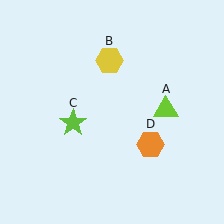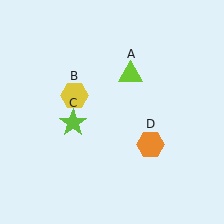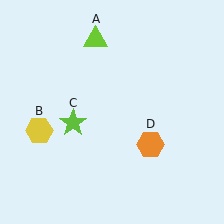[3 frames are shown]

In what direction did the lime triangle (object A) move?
The lime triangle (object A) moved up and to the left.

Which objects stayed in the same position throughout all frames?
Lime star (object C) and orange hexagon (object D) remained stationary.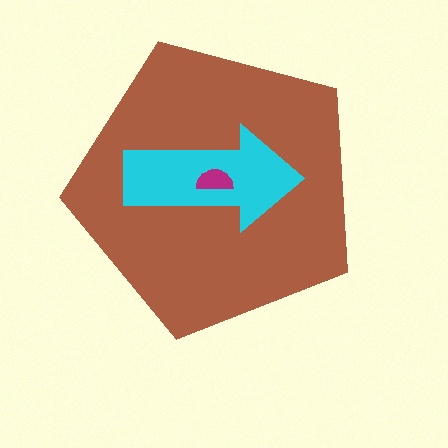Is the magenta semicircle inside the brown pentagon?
Yes.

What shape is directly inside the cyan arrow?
The magenta semicircle.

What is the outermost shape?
The brown pentagon.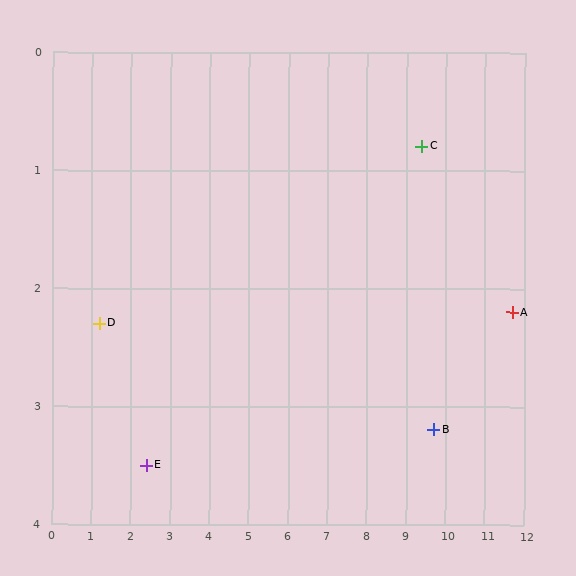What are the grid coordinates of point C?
Point C is at approximately (9.4, 0.8).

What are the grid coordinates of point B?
Point B is at approximately (9.7, 3.2).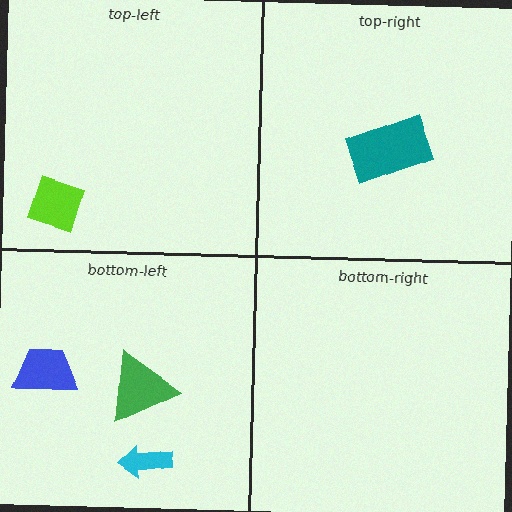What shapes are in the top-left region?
The lime diamond.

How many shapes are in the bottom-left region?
3.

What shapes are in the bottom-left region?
The cyan arrow, the blue trapezoid, the green triangle.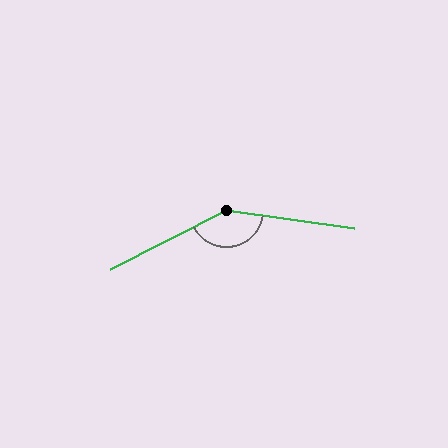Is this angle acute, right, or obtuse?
It is obtuse.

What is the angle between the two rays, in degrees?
Approximately 145 degrees.